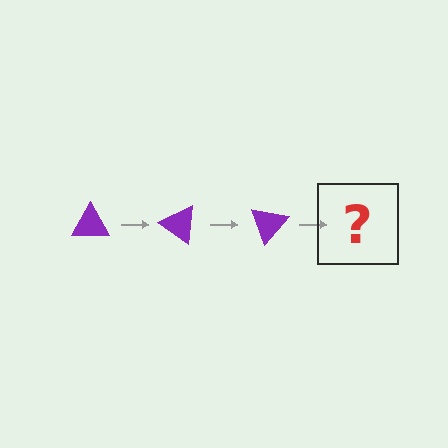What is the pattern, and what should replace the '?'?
The pattern is that the triangle rotates 35 degrees each step. The '?' should be a purple triangle rotated 105 degrees.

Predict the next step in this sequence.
The next step is a purple triangle rotated 105 degrees.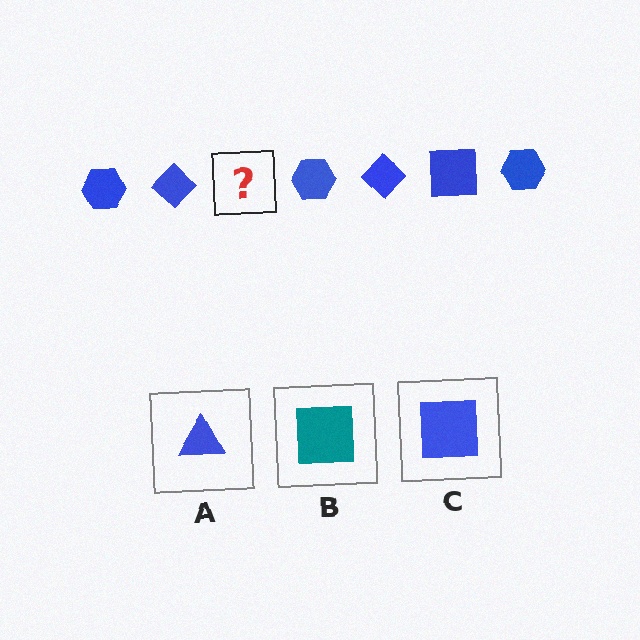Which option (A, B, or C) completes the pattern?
C.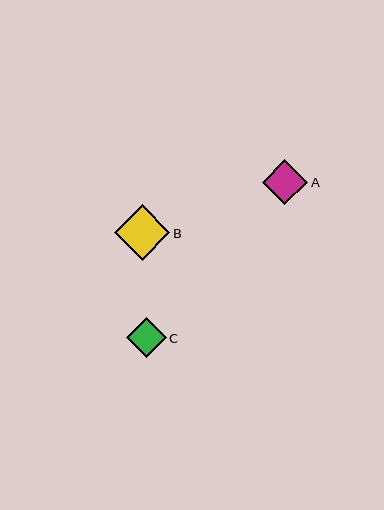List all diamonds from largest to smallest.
From largest to smallest: B, A, C.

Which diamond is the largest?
Diamond B is the largest with a size of approximately 56 pixels.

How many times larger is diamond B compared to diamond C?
Diamond B is approximately 1.4 times the size of diamond C.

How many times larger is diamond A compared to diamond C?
Diamond A is approximately 1.1 times the size of diamond C.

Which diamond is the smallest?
Diamond C is the smallest with a size of approximately 40 pixels.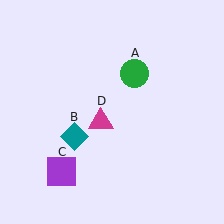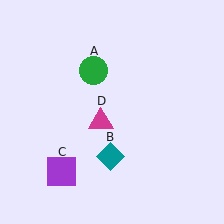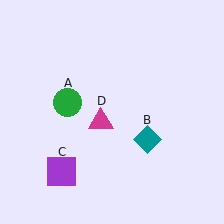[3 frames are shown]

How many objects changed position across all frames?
2 objects changed position: green circle (object A), teal diamond (object B).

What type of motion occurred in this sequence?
The green circle (object A), teal diamond (object B) rotated counterclockwise around the center of the scene.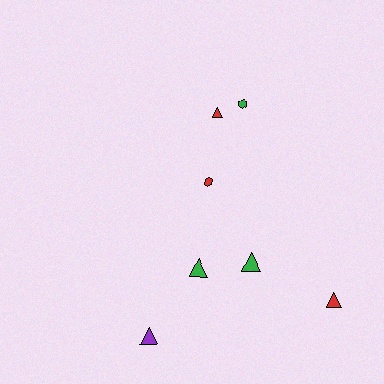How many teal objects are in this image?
There are no teal objects.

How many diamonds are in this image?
There are no diamonds.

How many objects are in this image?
There are 7 objects.